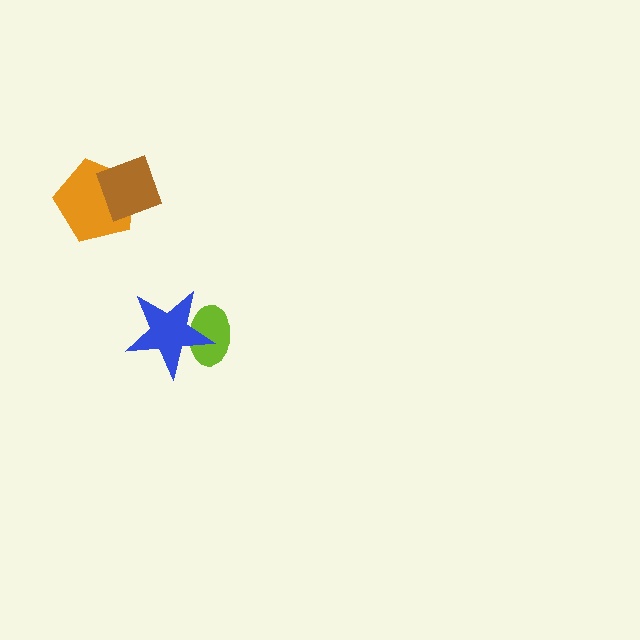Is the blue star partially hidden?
No, no other shape covers it.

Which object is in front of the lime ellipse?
The blue star is in front of the lime ellipse.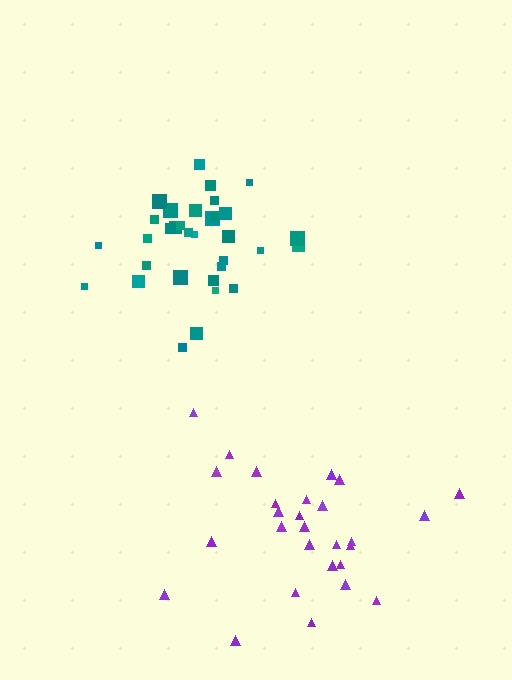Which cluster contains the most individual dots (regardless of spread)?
Teal (33).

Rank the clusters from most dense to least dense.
teal, purple.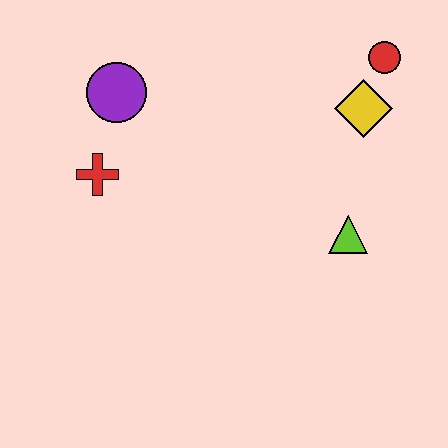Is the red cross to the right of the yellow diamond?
No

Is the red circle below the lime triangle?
No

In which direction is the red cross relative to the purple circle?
The red cross is below the purple circle.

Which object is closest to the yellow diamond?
The red circle is closest to the yellow diamond.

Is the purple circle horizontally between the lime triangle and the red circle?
No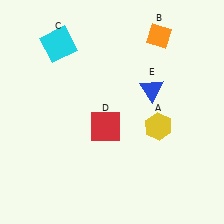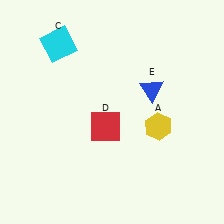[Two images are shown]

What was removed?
The orange diamond (B) was removed in Image 2.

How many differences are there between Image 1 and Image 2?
There is 1 difference between the two images.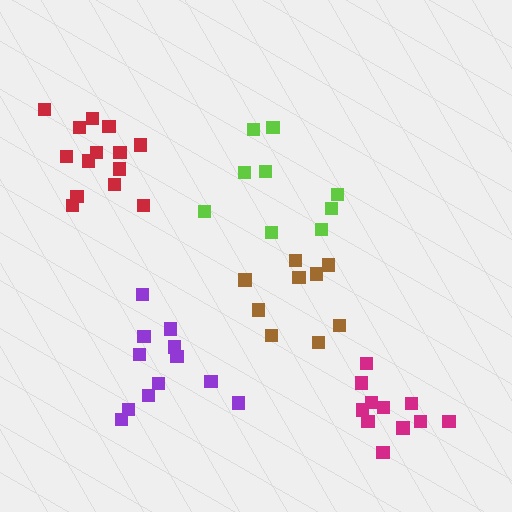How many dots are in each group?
Group 1: 12 dots, Group 2: 14 dots, Group 3: 9 dots, Group 4: 11 dots, Group 5: 9 dots (55 total).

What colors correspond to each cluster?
The clusters are colored: purple, red, brown, magenta, lime.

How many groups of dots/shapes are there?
There are 5 groups.